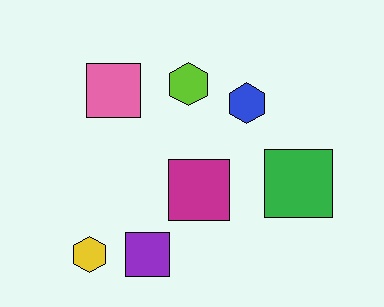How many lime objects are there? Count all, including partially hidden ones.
There is 1 lime object.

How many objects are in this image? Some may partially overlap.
There are 7 objects.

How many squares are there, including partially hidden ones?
There are 4 squares.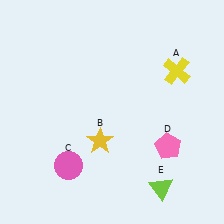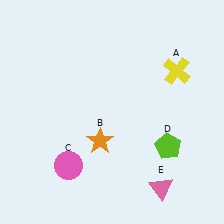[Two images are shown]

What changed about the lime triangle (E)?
In Image 1, E is lime. In Image 2, it changed to pink.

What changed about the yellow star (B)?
In Image 1, B is yellow. In Image 2, it changed to orange.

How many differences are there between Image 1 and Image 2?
There are 3 differences between the two images.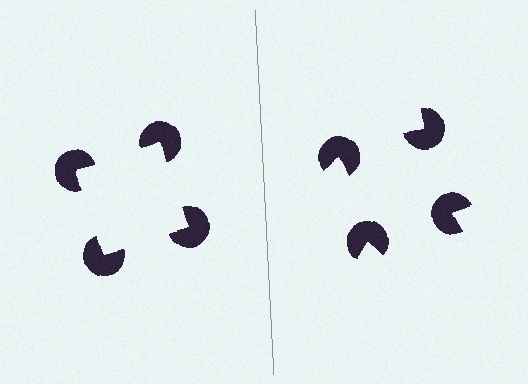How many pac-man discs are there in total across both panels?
8 — 4 on each side.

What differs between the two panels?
The pac-man discs are positioned identically on both sides; only the wedge orientations differ. On the left they align to a square; on the right they are misaligned.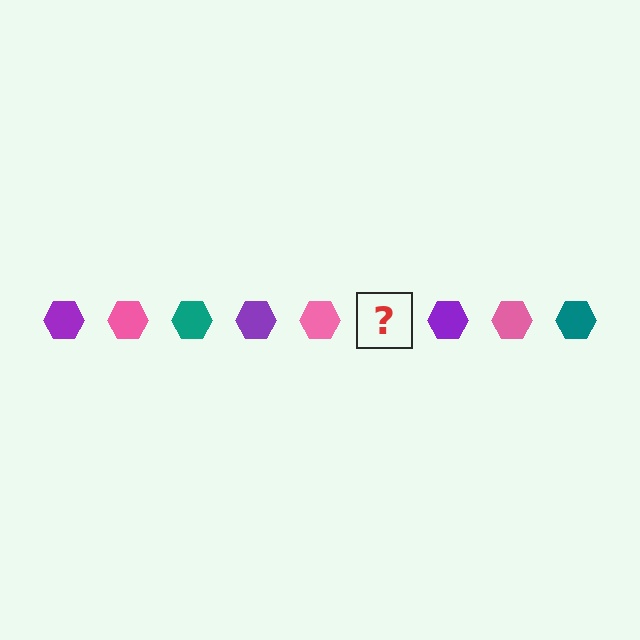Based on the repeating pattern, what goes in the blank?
The blank should be a teal hexagon.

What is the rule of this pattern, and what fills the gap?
The rule is that the pattern cycles through purple, pink, teal hexagons. The gap should be filled with a teal hexagon.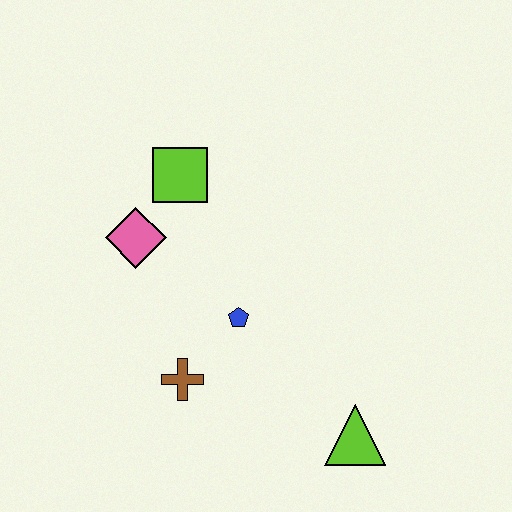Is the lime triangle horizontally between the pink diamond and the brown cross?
No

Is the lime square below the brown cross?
No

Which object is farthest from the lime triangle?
The lime square is farthest from the lime triangle.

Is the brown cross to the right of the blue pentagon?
No